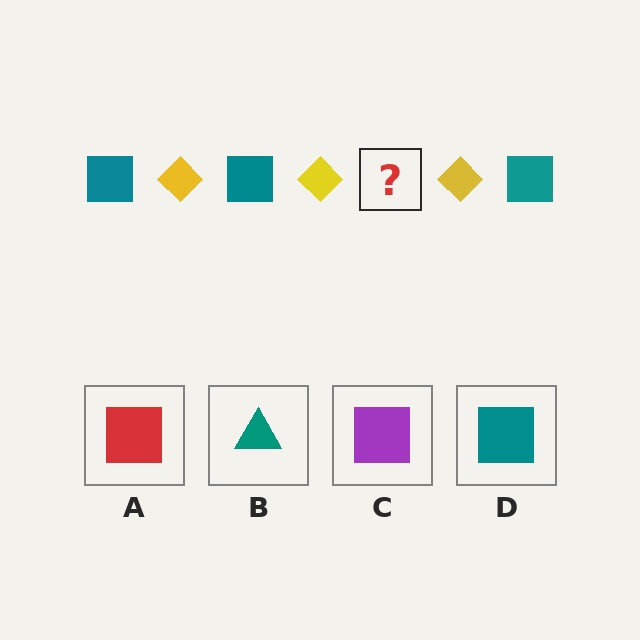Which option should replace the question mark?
Option D.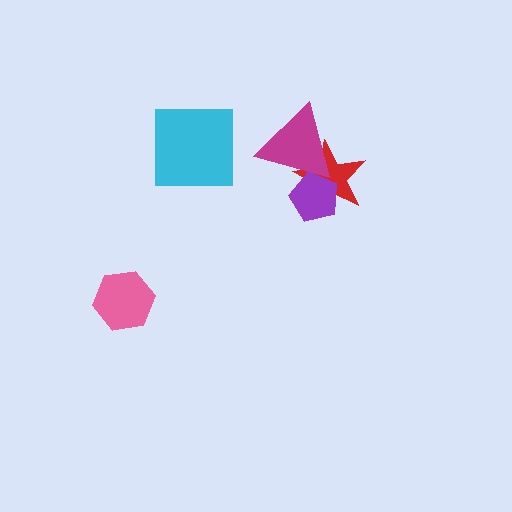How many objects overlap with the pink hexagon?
0 objects overlap with the pink hexagon.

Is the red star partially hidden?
Yes, it is partially covered by another shape.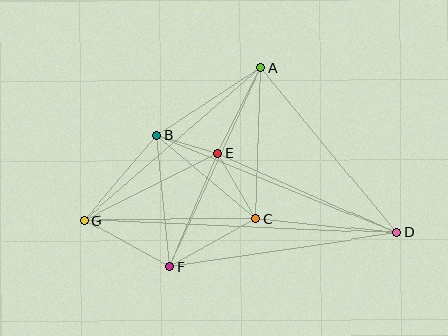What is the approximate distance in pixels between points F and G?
The distance between F and G is approximately 97 pixels.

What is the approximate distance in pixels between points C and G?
The distance between C and G is approximately 171 pixels.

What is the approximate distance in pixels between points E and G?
The distance between E and G is approximately 149 pixels.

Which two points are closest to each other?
Points B and E are closest to each other.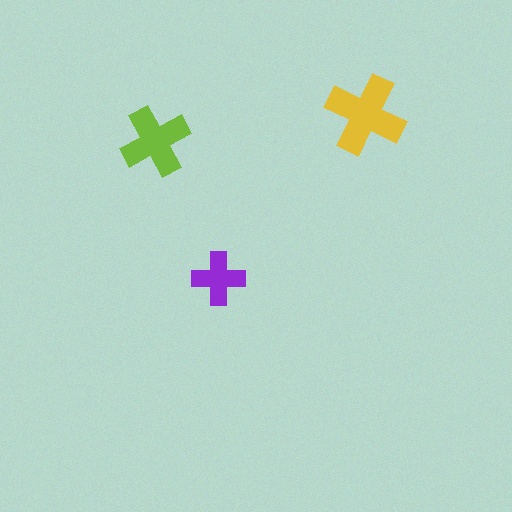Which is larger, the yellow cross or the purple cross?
The yellow one.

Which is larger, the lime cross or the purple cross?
The lime one.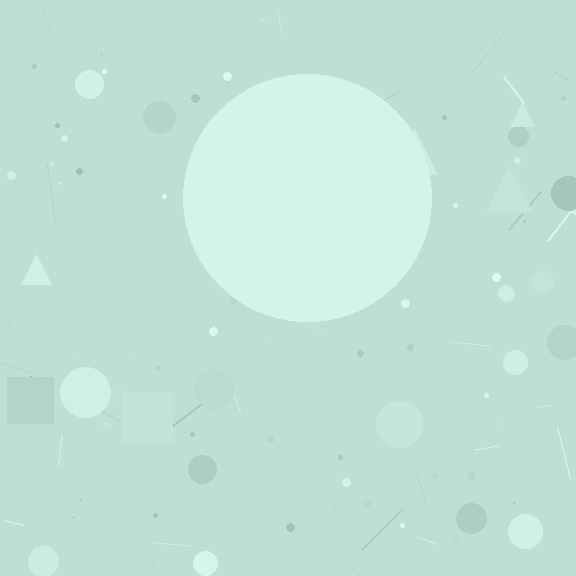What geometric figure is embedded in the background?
A circle is embedded in the background.